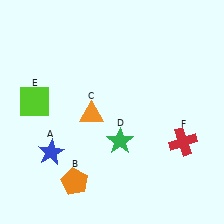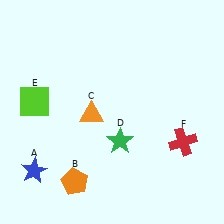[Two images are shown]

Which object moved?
The blue star (A) moved down.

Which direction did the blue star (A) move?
The blue star (A) moved down.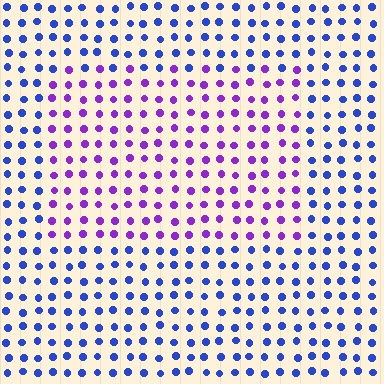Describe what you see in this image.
The image is filled with small blue elements in a uniform arrangement. A rectangle-shaped region is visible where the elements are tinted to a slightly different hue, forming a subtle color boundary.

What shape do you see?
I see a rectangle.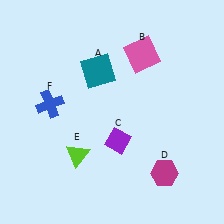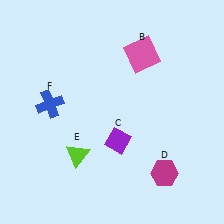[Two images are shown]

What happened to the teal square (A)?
The teal square (A) was removed in Image 2. It was in the top-left area of Image 1.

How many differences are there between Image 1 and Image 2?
There is 1 difference between the two images.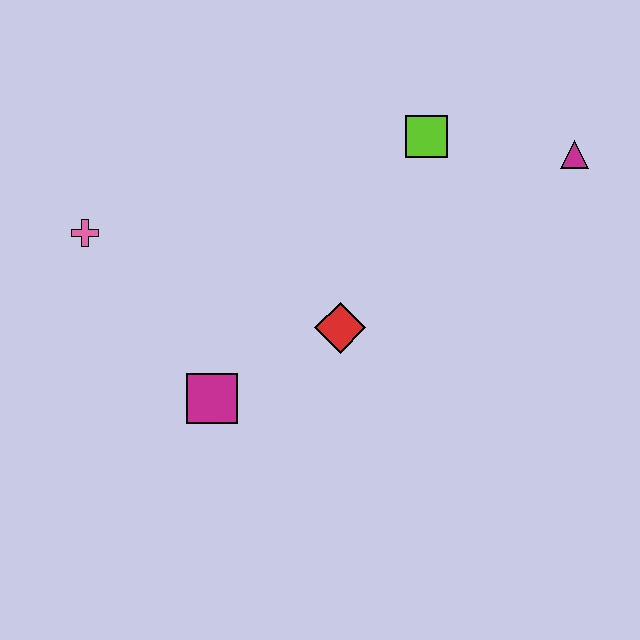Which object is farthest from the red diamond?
The magenta triangle is farthest from the red diamond.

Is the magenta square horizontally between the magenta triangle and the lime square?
No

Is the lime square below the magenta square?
No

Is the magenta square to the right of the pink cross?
Yes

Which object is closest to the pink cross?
The magenta square is closest to the pink cross.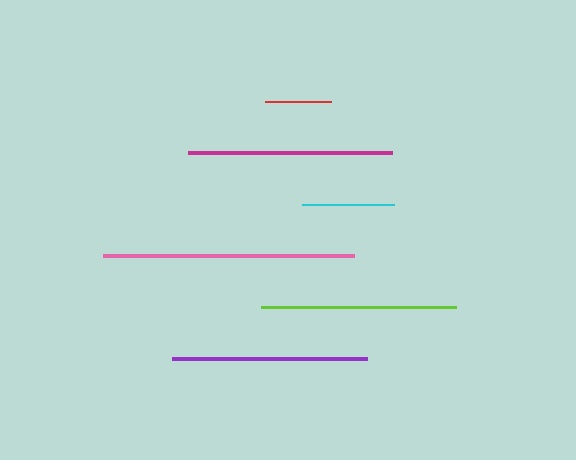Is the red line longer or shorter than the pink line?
The pink line is longer than the red line.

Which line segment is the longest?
The pink line is the longest at approximately 251 pixels.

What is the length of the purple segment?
The purple segment is approximately 195 pixels long.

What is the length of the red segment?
The red segment is approximately 66 pixels long.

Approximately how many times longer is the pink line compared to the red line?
The pink line is approximately 3.8 times the length of the red line.